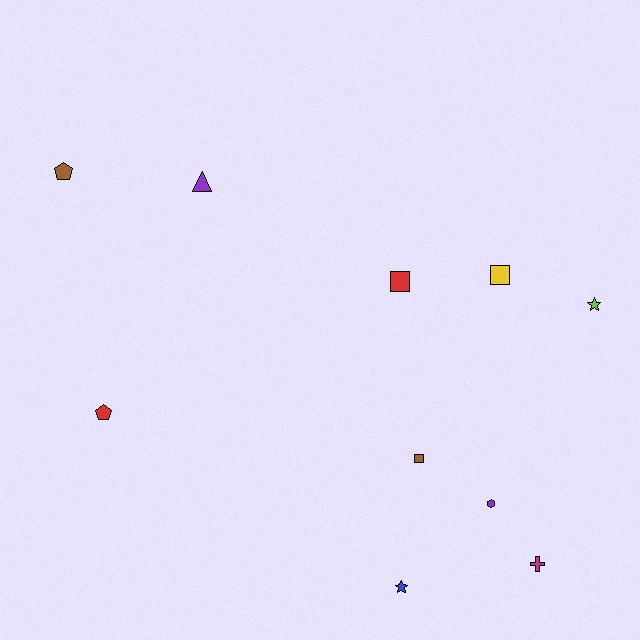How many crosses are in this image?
There is 1 cross.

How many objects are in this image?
There are 10 objects.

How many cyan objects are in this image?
There are no cyan objects.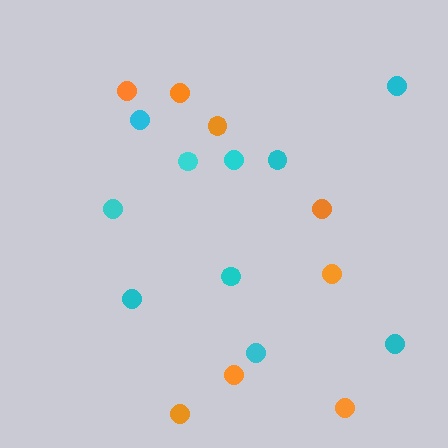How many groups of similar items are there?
There are 2 groups: one group of orange circles (8) and one group of cyan circles (10).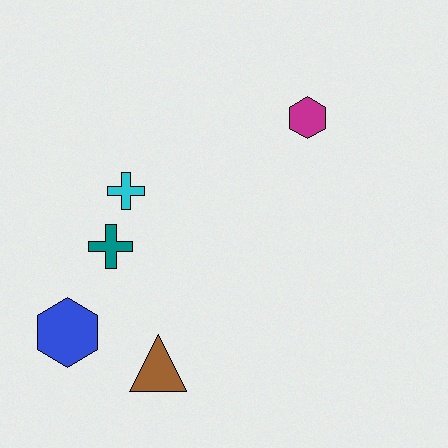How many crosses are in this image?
There are 2 crosses.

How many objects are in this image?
There are 5 objects.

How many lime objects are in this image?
There are no lime objects.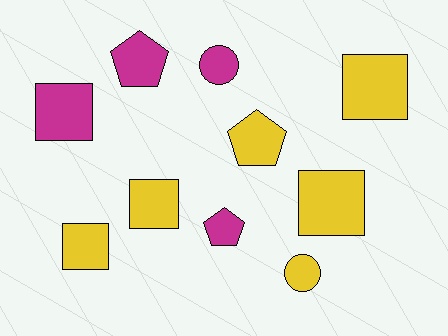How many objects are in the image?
There are 10 objects.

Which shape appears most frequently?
Square, with 5 objects.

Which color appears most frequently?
Yellow, with 6 objects.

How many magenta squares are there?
There is 1 magenta square.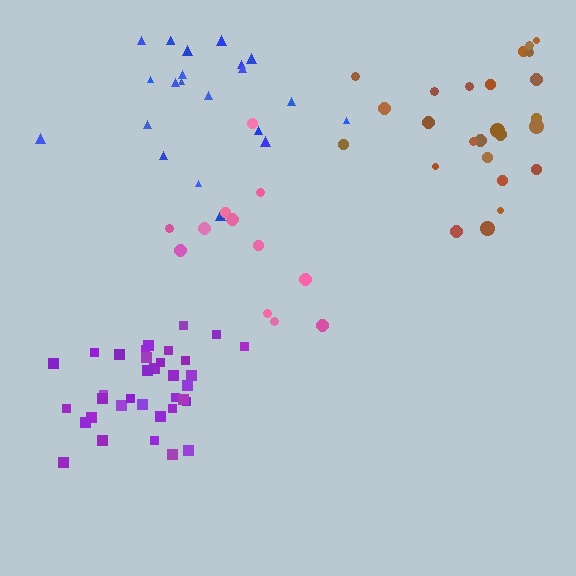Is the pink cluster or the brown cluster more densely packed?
Pink.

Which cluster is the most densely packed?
Purple.